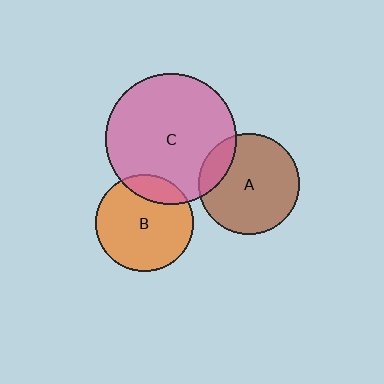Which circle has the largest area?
Circle C (pink).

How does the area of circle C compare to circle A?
Approximately 1.7 times.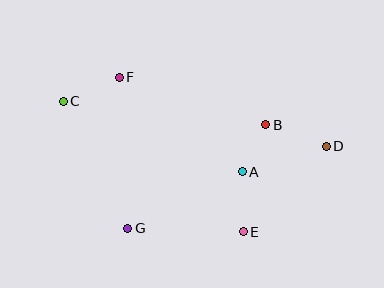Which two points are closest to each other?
Points A and B are closest to each other.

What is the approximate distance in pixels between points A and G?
The distance between A and G is approximately 128 pixels.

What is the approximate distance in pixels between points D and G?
The distance between D and G is approximately 215 pixels.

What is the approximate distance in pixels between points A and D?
The distance between A and D is approximately 88 pixels.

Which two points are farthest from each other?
Points C and D are farthest from each other.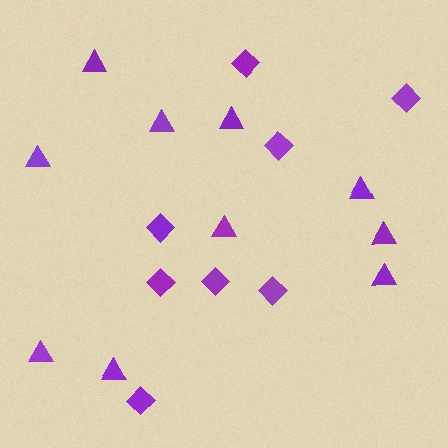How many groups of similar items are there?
There are 2 groups: one group of diamonds (8) and one group of triangles (10).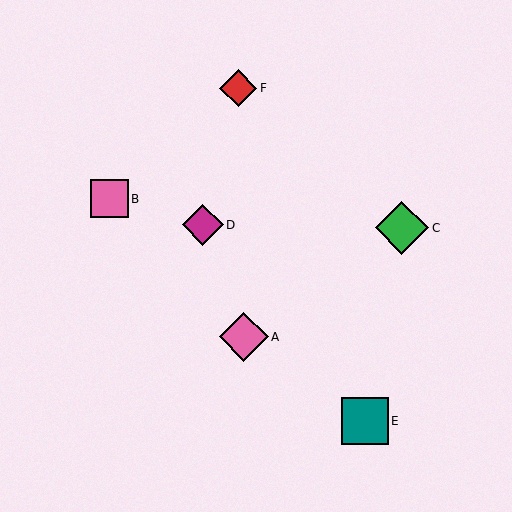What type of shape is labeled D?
Shape D is a magenta diamond.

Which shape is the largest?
The green diamond (labeled C) is the largest.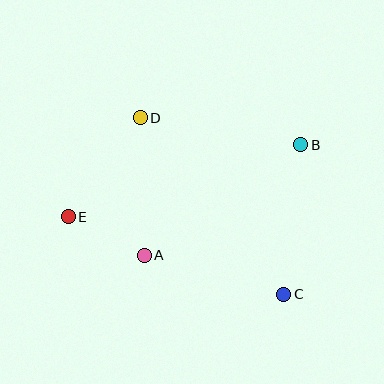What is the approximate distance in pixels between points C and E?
The distance between C and E is approximately 229 pixels.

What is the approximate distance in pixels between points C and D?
The distance between C and D is approximately 227 pixels.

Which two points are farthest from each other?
Points B and E are farthest from each other.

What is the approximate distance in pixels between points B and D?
The distance between B and D is approximately 163 pixels.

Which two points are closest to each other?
Points A and E are closest to each other.